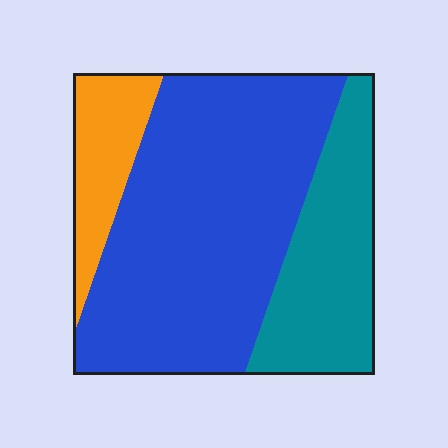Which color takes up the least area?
Orange, at roughly 15%.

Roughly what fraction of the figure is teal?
Teal covers roughly 25% of the figure.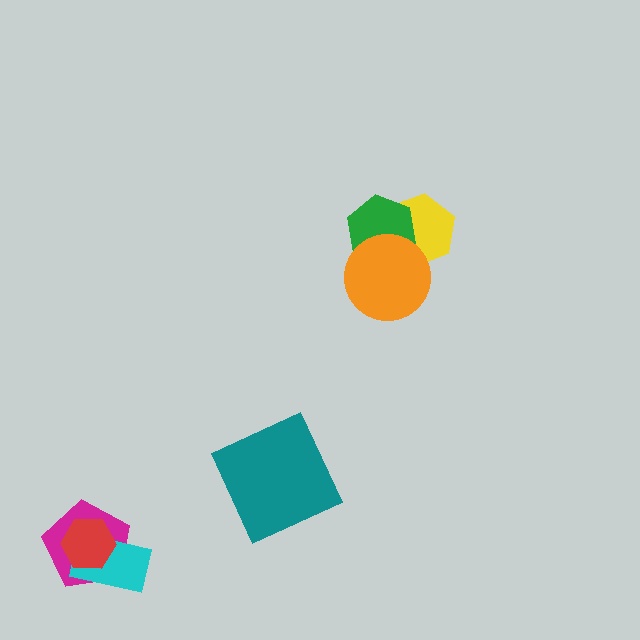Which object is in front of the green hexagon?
The orange circle is in front of the green hexagon.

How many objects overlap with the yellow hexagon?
2 objects overlap with the yellow hexagon.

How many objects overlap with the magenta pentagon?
2 objects overlap with the magenta pentagon.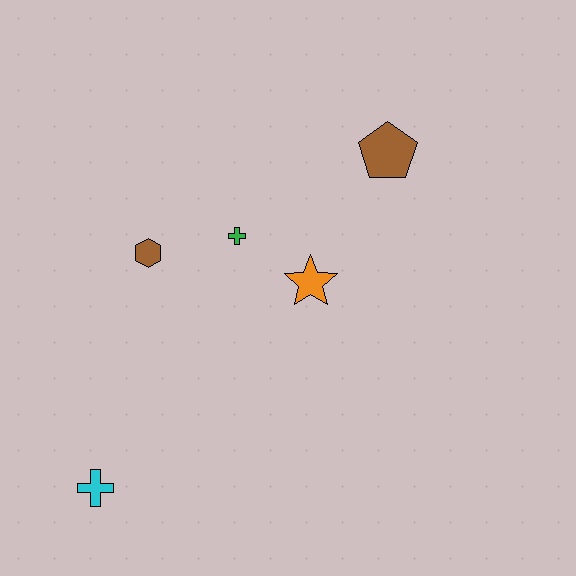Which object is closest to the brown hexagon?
The green cross is closest to the brown hexagon.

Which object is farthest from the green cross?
The cyan cross is farthest from the green cross.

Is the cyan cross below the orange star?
Yes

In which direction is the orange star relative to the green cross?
The orange star is to the right of the green cross.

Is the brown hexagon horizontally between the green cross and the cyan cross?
Yes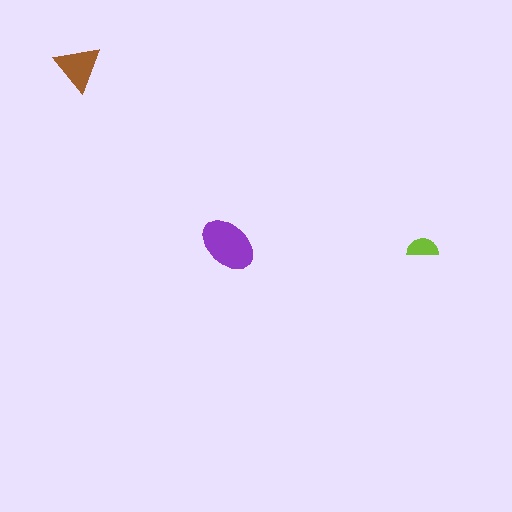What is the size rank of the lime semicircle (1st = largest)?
3rd.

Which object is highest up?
The brown triangle is topmost.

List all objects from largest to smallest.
The purple ellipse, the brown triangle, the lime semicircle.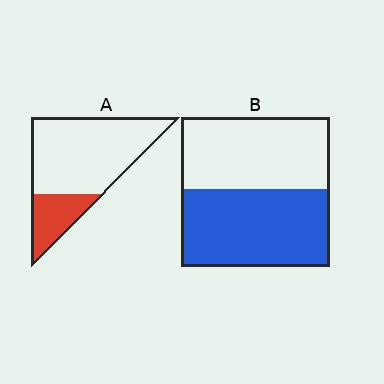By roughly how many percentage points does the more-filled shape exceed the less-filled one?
By roughly 30 percentage points (B over A).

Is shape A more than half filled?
No.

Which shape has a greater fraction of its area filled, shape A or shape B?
Shape B.